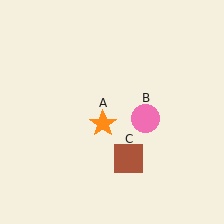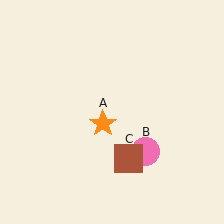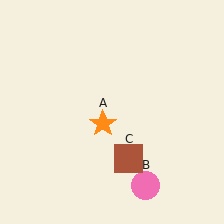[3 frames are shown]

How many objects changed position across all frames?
1 object changed position: pink circle (object B).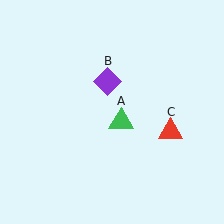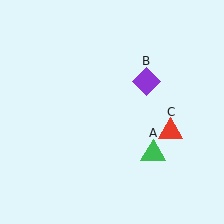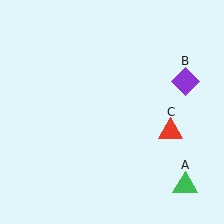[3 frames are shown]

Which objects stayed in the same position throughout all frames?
Red triangle (object C) remained stationary.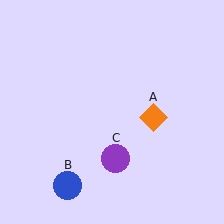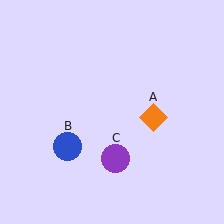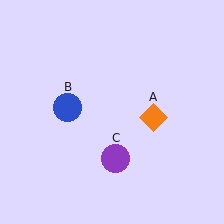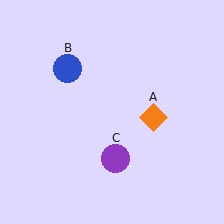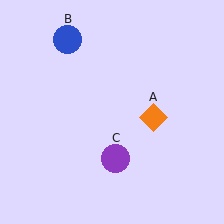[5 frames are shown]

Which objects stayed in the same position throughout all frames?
Orange diamond (object A) and purple circle (object C) remained stationary.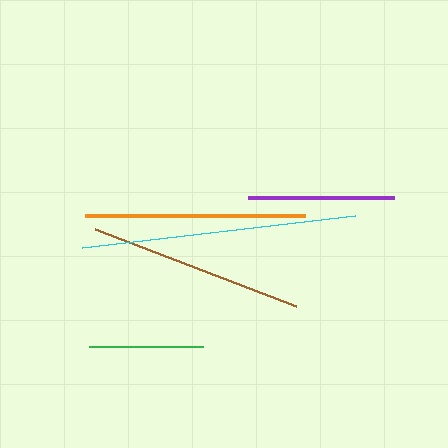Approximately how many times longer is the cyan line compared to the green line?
The cyan line is approximately 2.4 times the length of the green line.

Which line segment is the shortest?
The green line is the shortest at approximately 114 pixels.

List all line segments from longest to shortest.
From longest to shortest: cyan, orange, brown, purple, green.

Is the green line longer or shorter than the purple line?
The purple line is longer than the green line.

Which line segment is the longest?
The cyan line is the longest at approximately 275 pixels.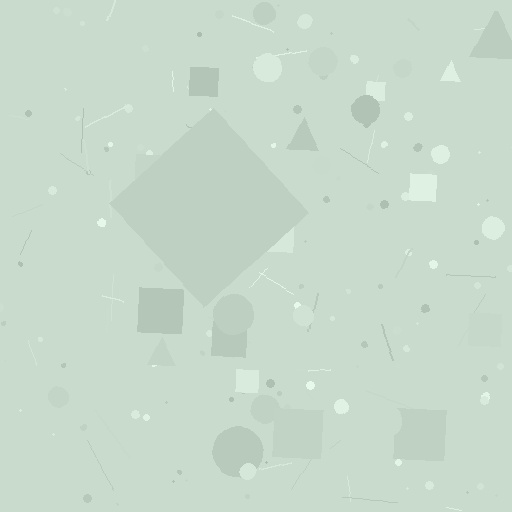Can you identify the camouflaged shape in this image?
The camouflaged shape is a diamond.